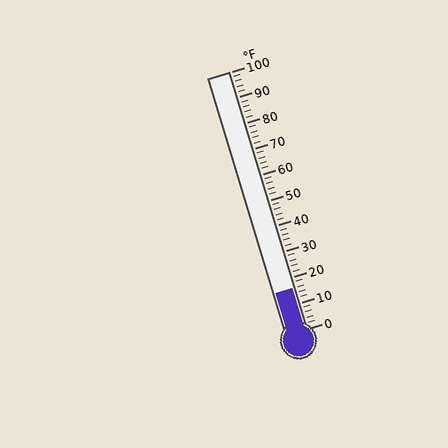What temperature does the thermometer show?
The thermometer shows approximately 16°F.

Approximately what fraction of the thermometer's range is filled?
The thermometer is filled to approximately 15% of its range.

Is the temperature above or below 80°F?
The temperature is below 80°F.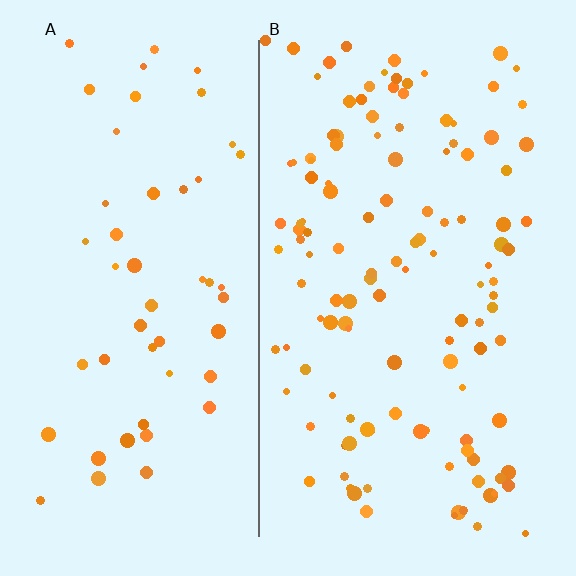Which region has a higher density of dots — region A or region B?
B (the right).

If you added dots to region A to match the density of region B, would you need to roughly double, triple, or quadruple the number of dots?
Approximately double.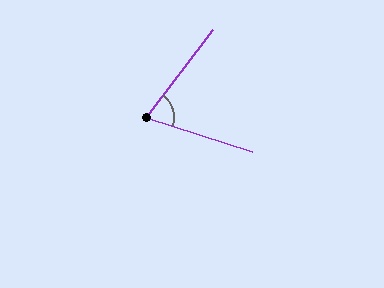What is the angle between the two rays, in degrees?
Approximately 71 degrees.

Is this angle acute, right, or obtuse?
It is acute.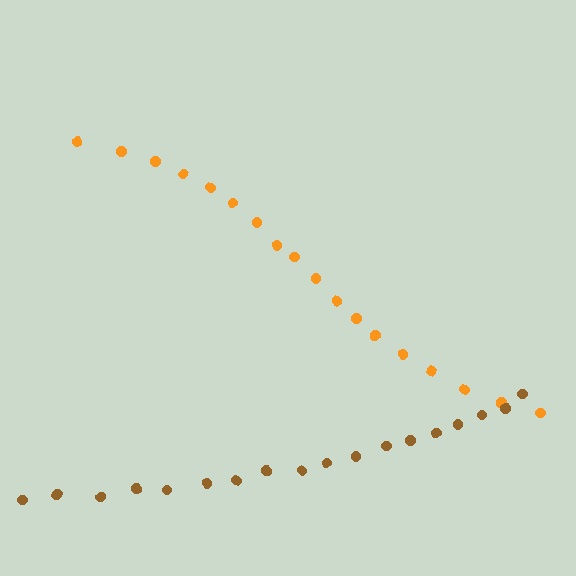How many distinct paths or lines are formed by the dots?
There are 2 distinct paths.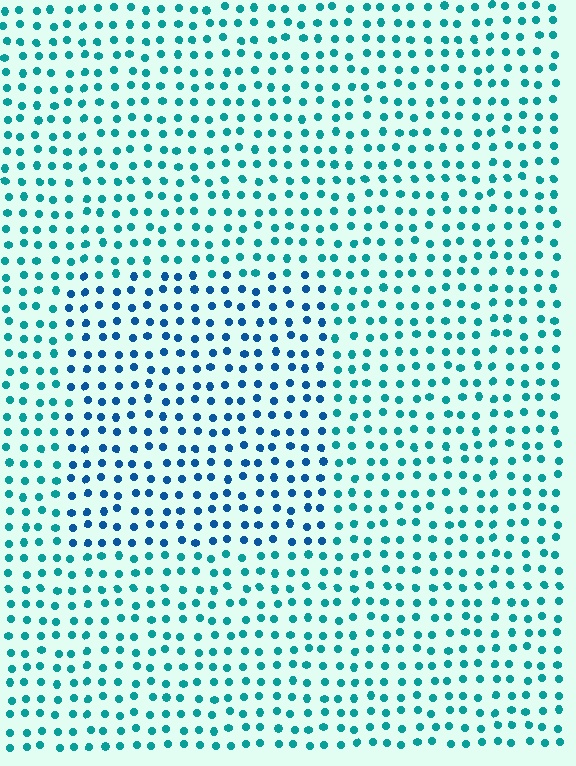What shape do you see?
I see a rectangle.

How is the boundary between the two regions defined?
The boundary is defined purely by a slight shift in hue (about 32 degrees). Spacing, size, and orientation are identical on both sides.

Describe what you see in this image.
The image is filled with small teal elements in a uniform arrangement. A rectangle-shaped region is visible where the elements are tinted to a slightly different hue, forming a subtle color boundary.